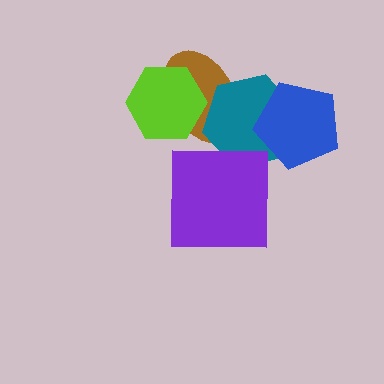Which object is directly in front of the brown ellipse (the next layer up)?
The lime hexagon is directly in front of the brown ellipse.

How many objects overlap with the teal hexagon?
3 objects overlap with the teal hexagon.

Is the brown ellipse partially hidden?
Yes, it is partially covered by another shape.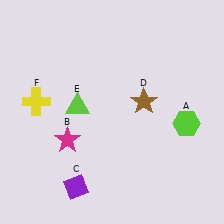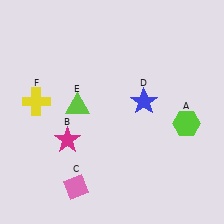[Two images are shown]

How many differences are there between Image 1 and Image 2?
There are 2 differences between the two images.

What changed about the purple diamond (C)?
In Image 1, C is purple. In Image 2, it changed to pink.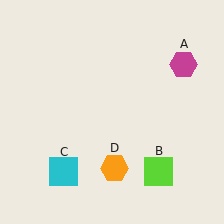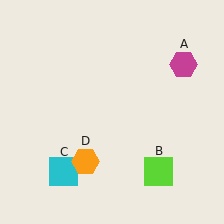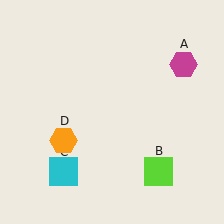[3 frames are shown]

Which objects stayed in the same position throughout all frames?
Magenta hexagon (object A) and lime square (object B) and cyan square (object C) remained stationary.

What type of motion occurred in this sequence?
The orange hexagon (object D) rotated clockwise around the center of the scene.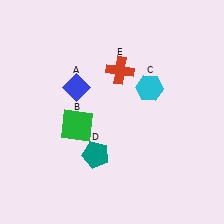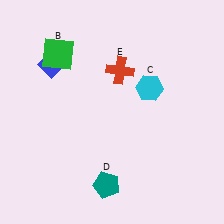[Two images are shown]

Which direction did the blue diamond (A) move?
The blue diamond (A) moved left.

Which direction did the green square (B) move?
The green square (B) moved up.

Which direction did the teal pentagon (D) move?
The teal pentagon (D) moved down.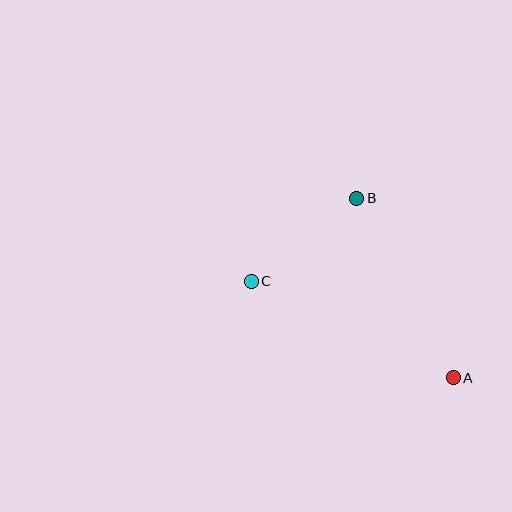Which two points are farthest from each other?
Points A and C are farthest from each other.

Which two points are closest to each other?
Points B and C are closest to each other.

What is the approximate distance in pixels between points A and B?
The distance between A and B is approximately 204 pixels.